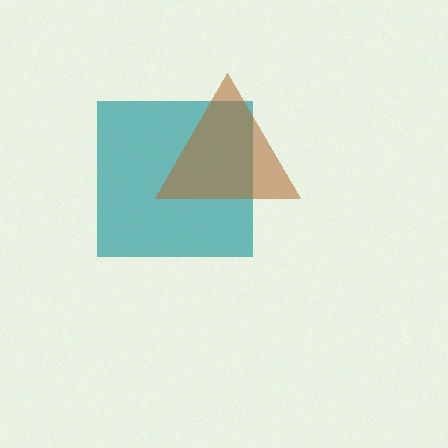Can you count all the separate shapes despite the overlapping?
Yes, there are 2 separate shapes.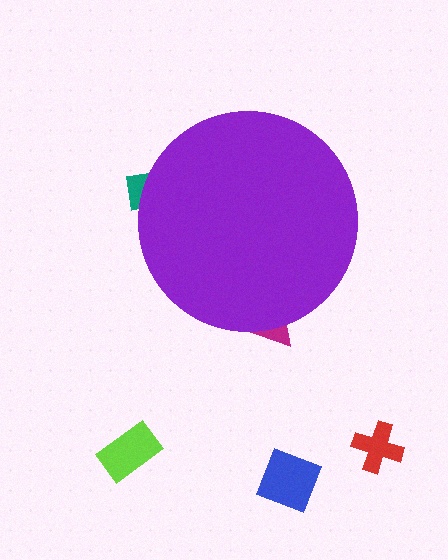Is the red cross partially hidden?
No, the red cross is fully visible.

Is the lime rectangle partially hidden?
No, the lime rectangle is fully visible.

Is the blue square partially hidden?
No, the blue square is fully visible.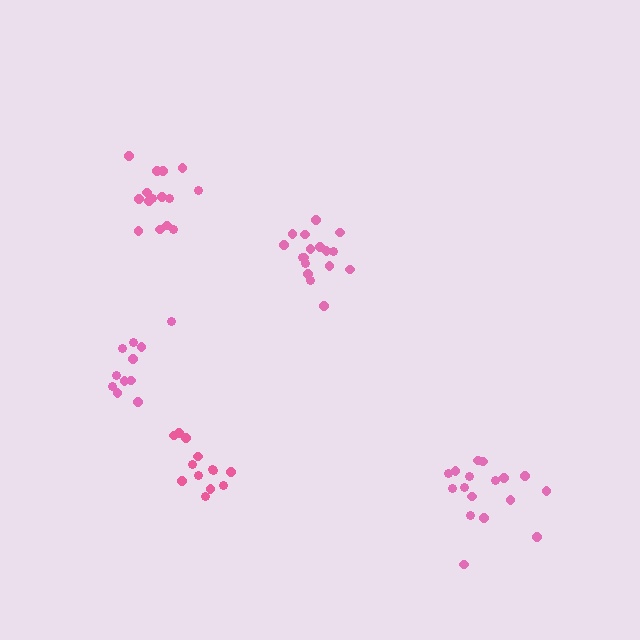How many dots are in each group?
Group 1: 11 dots, Group 2: 13 dots, Group 3: 17 dots, Group 4: 15 dots, Group 5: 17 dots (73 total).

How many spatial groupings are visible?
There are 5 spatial groupings.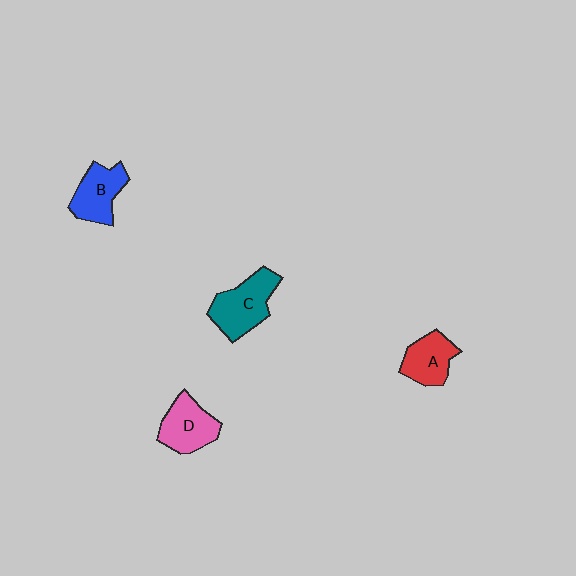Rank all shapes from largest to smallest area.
From largest to smallest: C (teal), D (pink), B (blue), A (red).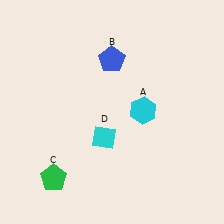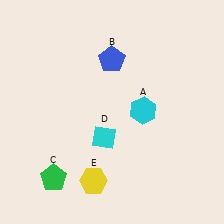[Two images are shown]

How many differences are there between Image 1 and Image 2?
There is 1 difference between the two images.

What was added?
A yellow hexagon (E) was added in Image 2.